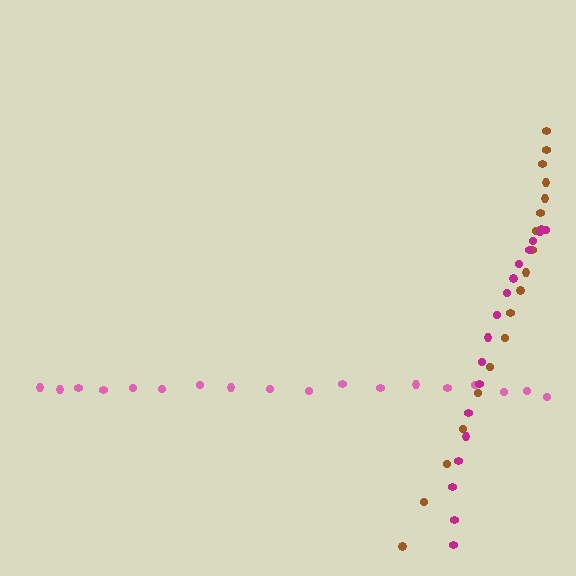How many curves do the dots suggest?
There are 3 distinct paths.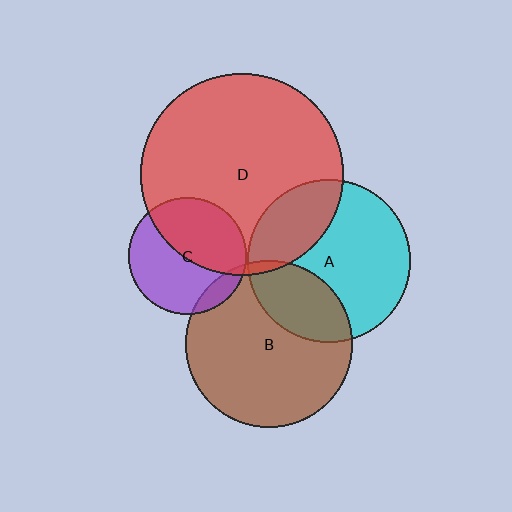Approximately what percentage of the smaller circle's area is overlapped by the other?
Approximately 25%.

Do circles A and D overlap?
Yes.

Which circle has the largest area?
Circle D (red).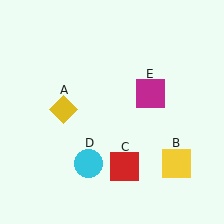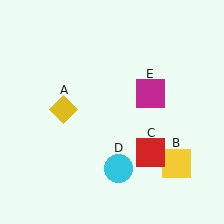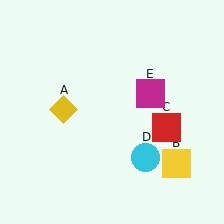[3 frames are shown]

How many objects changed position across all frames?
2 objects changed position: red square (object C), cyan circle (object D).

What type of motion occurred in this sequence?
The red square (object C), cyan circle (object D) rotated counterclockwise around the center of the scene.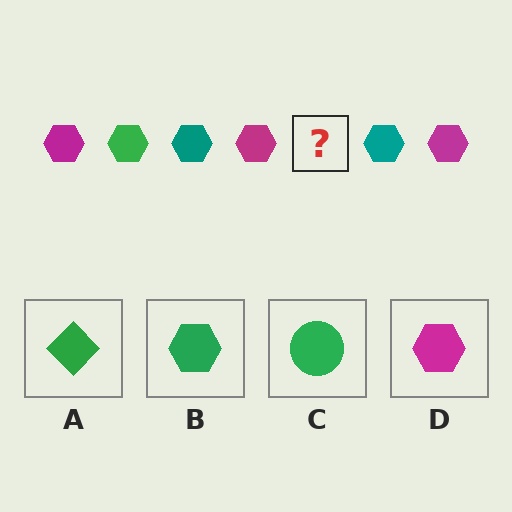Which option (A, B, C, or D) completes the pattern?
B.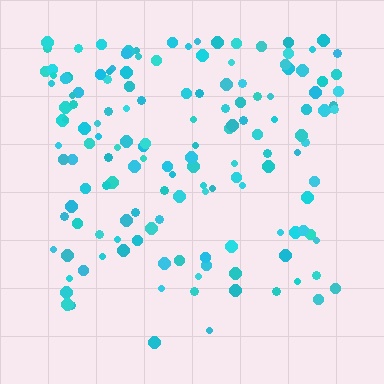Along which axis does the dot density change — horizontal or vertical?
Vertical.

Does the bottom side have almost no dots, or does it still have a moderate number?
Still a moderate number, just noticeably fewer than the top.